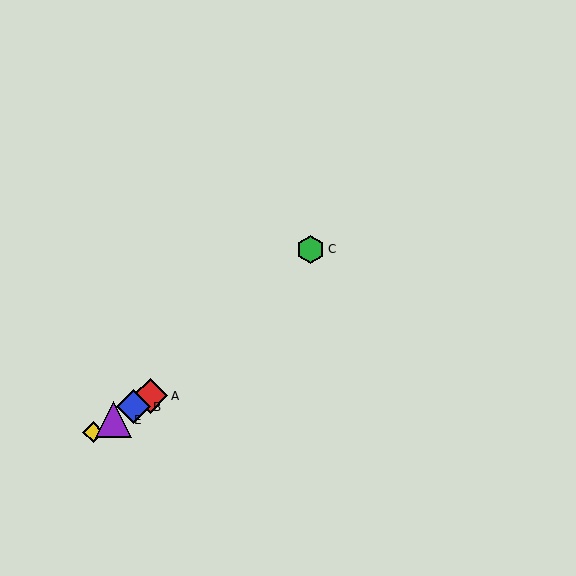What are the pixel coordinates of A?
Object A is at (150, 396).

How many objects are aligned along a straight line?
4 objects (A, B, D, E) are aligned along a straight line.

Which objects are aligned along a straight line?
Objects A, B, D, E are aligned along a straight line.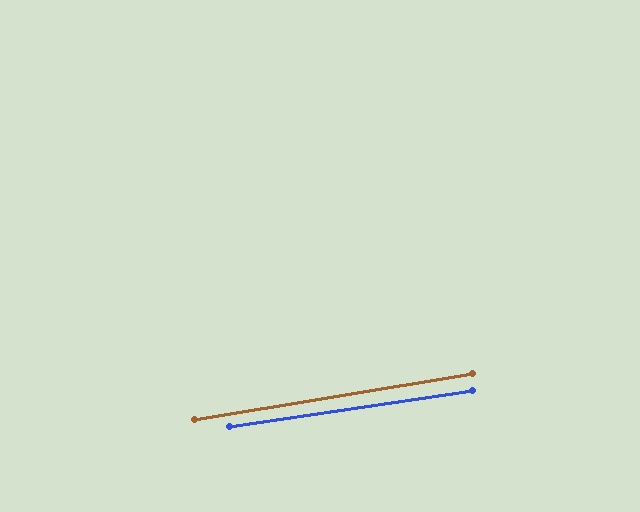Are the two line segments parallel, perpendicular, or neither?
Parallel — their directions differ by only 1.0°.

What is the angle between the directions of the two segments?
Approximately 1 degree.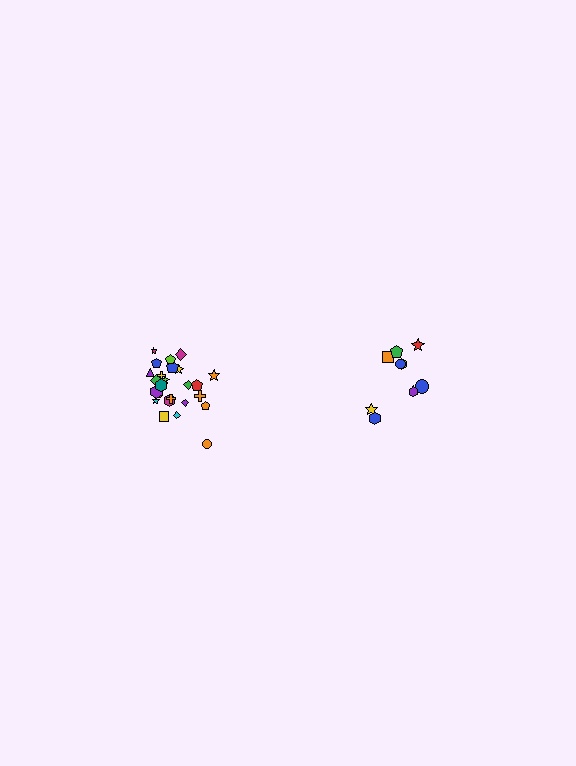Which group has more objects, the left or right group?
The left group.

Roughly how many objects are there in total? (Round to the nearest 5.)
Roughly 35 objects in total.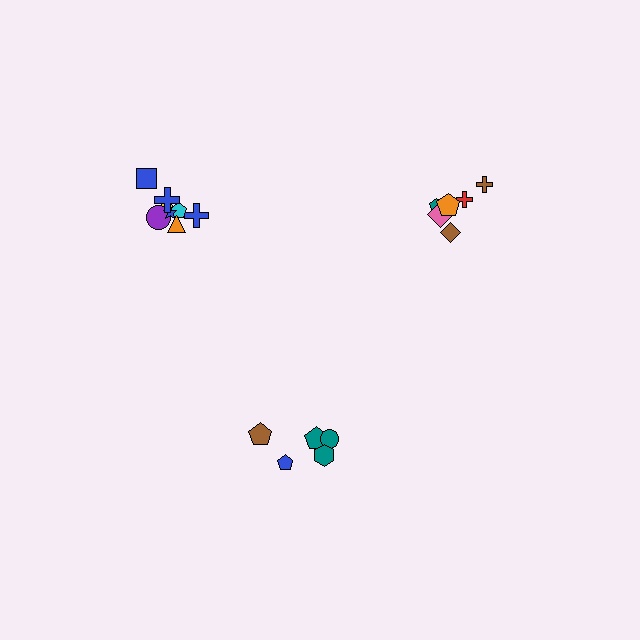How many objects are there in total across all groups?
There are 19 objects.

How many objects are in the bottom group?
There are 5 objects.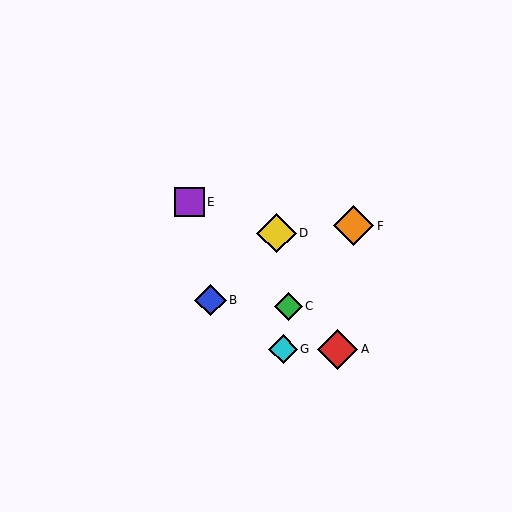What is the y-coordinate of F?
Object F is at y≈226.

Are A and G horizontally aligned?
Yes, both are at y≈349.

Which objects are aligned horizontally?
Objects A, G are aligned horizontally.